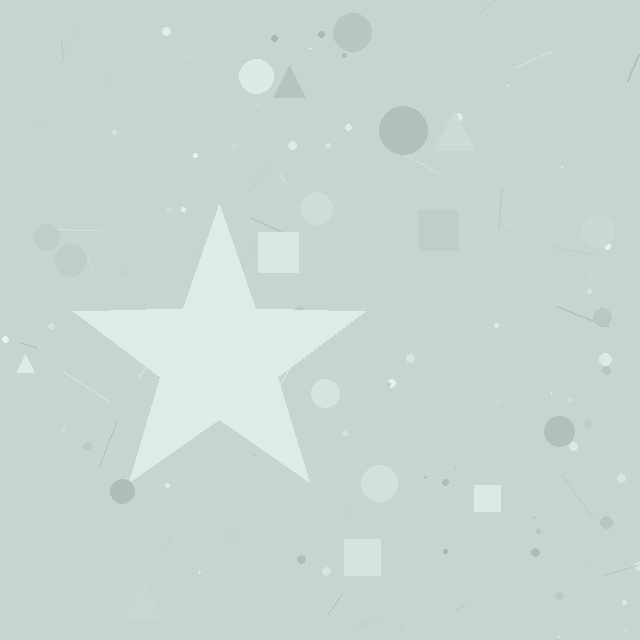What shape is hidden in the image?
A star is hidden in the image.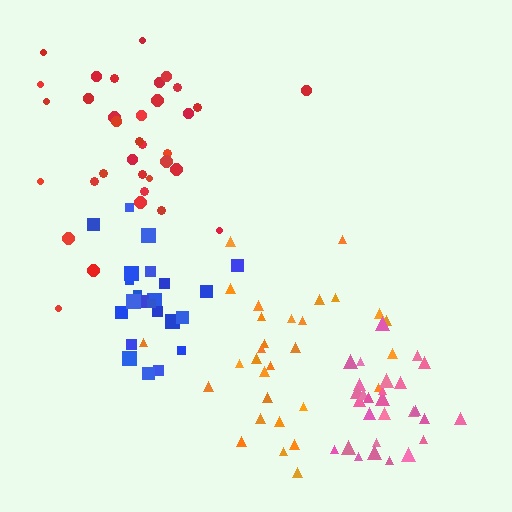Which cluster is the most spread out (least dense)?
Red.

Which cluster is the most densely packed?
Blue.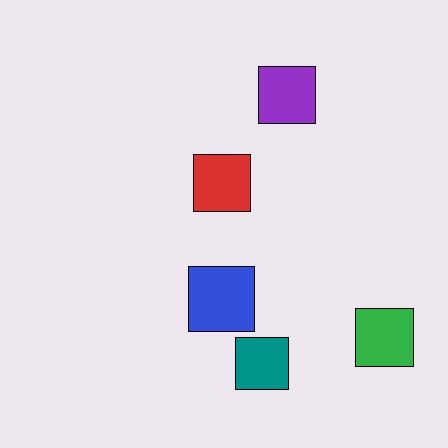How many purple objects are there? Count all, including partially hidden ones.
There is 1 purple object.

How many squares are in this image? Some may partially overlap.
There are 5 squares.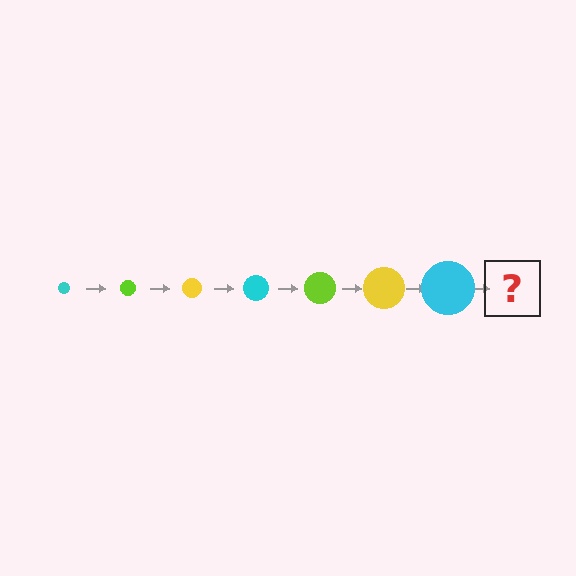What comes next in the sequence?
The next element should be a lime circle, larger than the previous one.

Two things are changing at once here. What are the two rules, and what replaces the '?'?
The two rules are that the circle grows larger each step and the color cycles through cyan, lime, and yellow. The '?' should be a lime circle, larger than the previous one.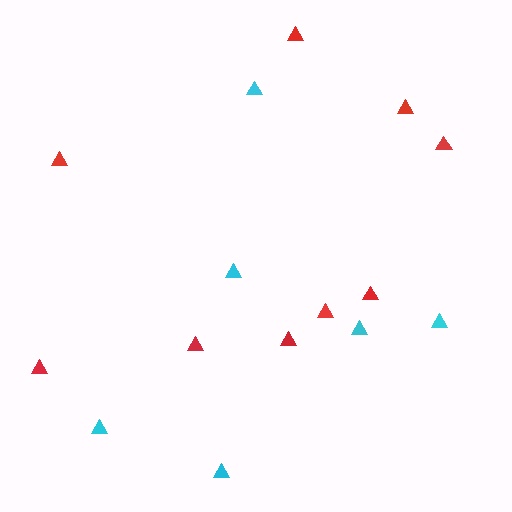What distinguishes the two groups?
There are 2 groups: one group of cyan triangles (6) and one group of red triangles (9).